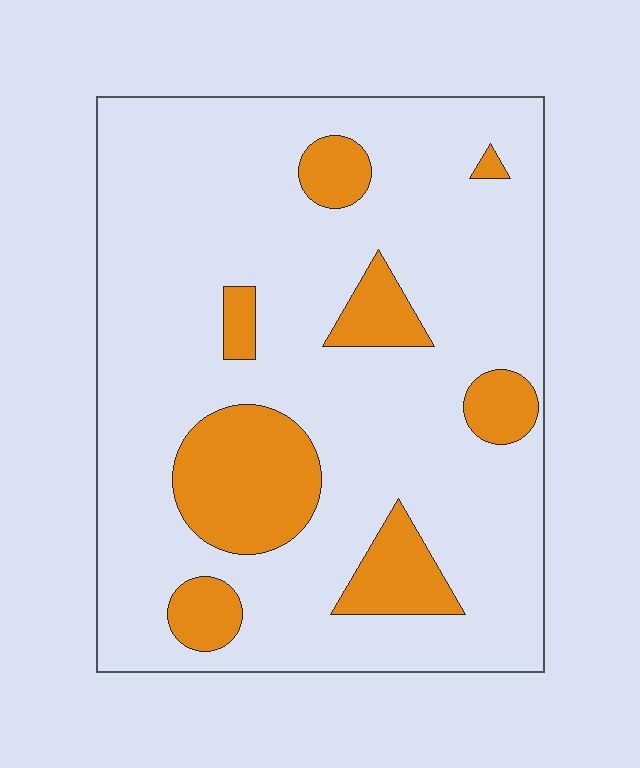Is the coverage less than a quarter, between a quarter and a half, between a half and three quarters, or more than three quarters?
Less than a quarter.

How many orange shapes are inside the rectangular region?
8.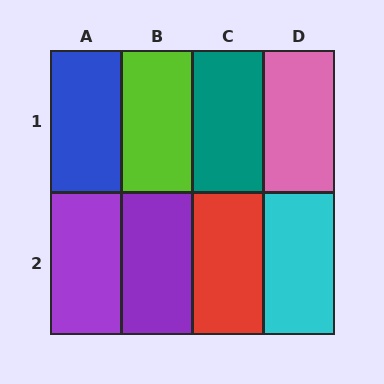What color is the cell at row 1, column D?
Pink.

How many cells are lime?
1 cell is lime.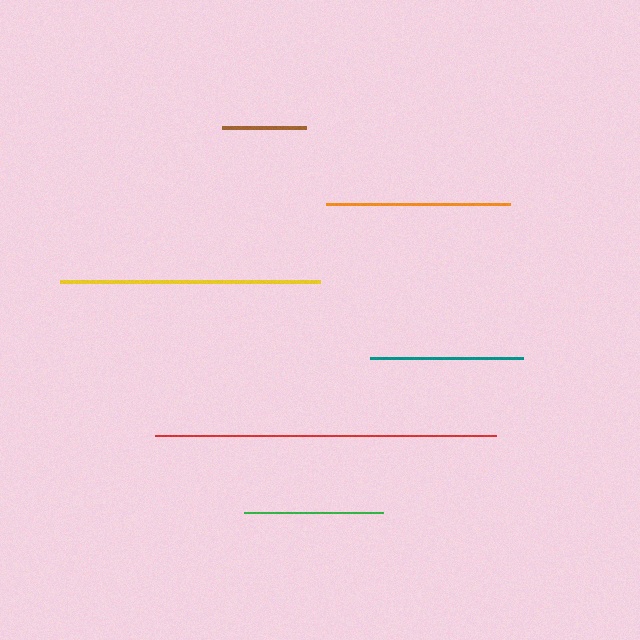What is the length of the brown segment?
The brown segment is approximately 84 pixels long.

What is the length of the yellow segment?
The yellow segment is approximately 260 pixels long.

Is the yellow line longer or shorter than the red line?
The red line is longer than the yellow line.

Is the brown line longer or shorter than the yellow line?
The yellow line is longer than the brown line.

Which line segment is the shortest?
The brown line is the shortest at approximately 84 pixels.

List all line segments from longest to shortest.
From longest to shortest: red, yellow, orange, teal, green, brown.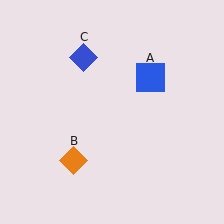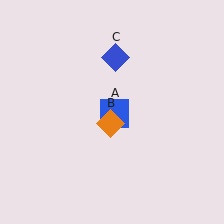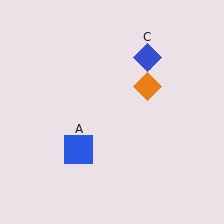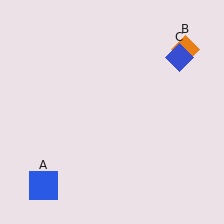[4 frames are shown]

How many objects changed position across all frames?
3 objects changed position: blue square (object A), orange diamond (object B), blue diamond (object C).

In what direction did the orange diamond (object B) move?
The orange diamond (object B) moved up and to the right.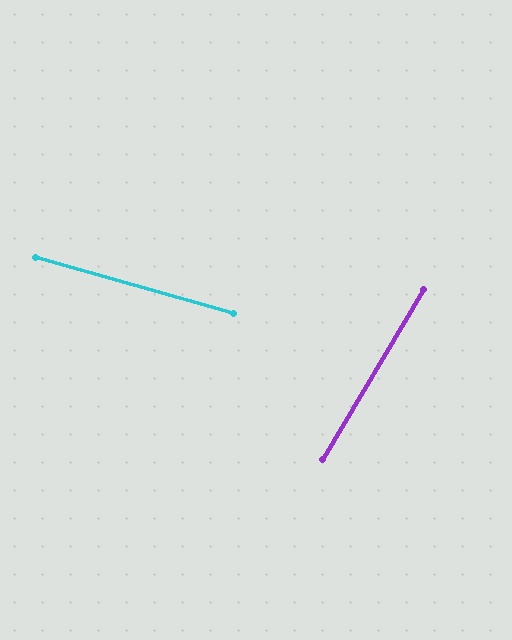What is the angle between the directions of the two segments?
Approximately 75 degrees.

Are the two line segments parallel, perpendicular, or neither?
Neither parallel nor perpendicular — they differ by about 75°.